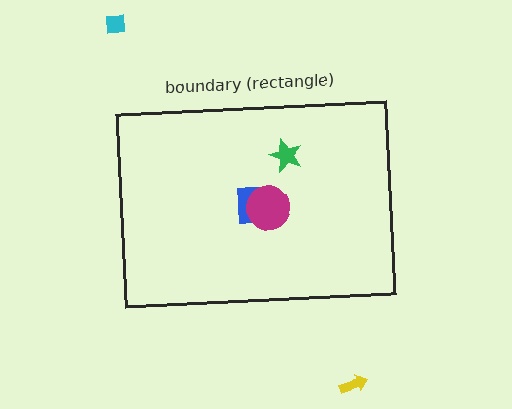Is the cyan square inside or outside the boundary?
Outside.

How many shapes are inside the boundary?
3 inside, 2 outside.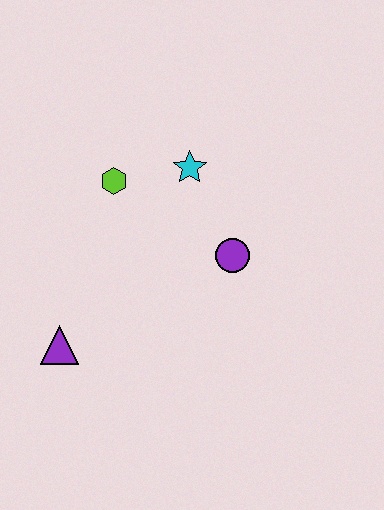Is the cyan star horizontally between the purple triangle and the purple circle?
Yes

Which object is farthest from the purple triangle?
The cyan star is farthest from the purple triangle.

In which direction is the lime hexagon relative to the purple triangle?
The lime hexagon is above the purple triangle.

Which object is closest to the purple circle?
The cyan star is closest to the purple circle.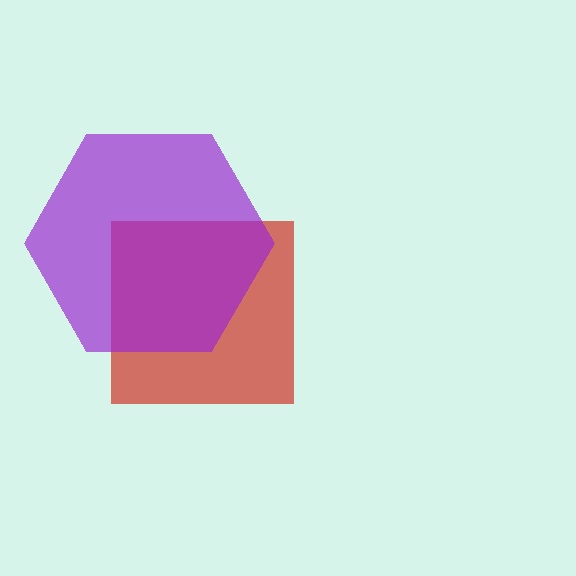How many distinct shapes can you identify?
There are 2 distinct shapes: a red square, a purple hexagon.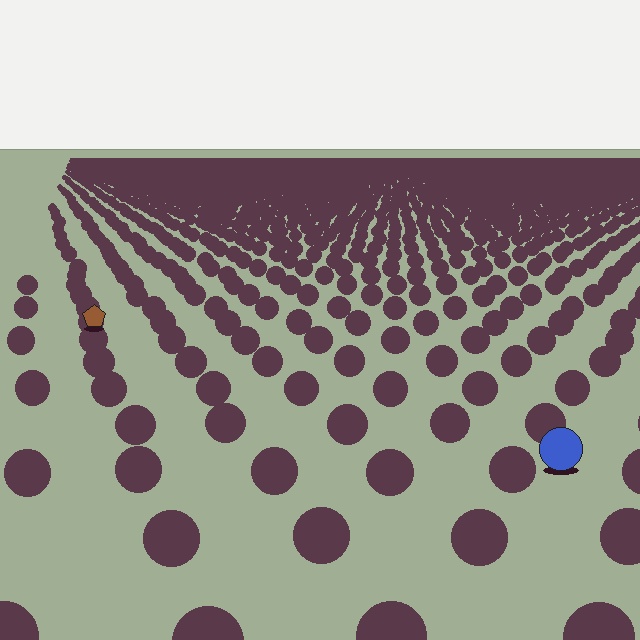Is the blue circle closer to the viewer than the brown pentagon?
Yes. The blue circle is closer — you can tell from the texture gradient: the ground texture is coarser near it.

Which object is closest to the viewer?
The blue circle is closest. The texture marks near it are larger and more spread out.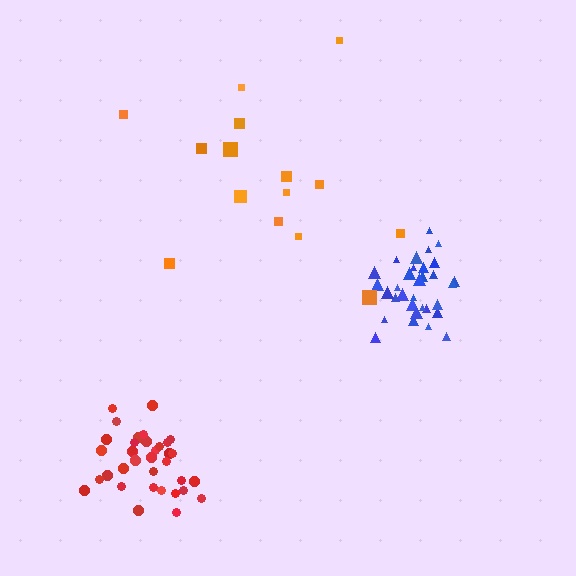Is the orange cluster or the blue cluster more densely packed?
Blue.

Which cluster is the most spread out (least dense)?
Orange.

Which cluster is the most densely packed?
Red.